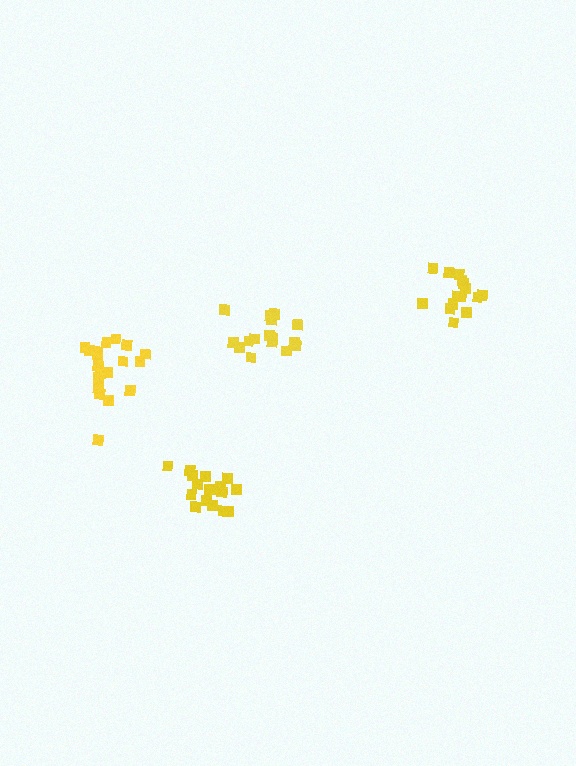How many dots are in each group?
Group 1: 15 dots, Group 2: 17 dots, Group 3: 20 dots, Group 4: 16 dots (68 total).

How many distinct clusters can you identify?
There are 4 distinct clusters.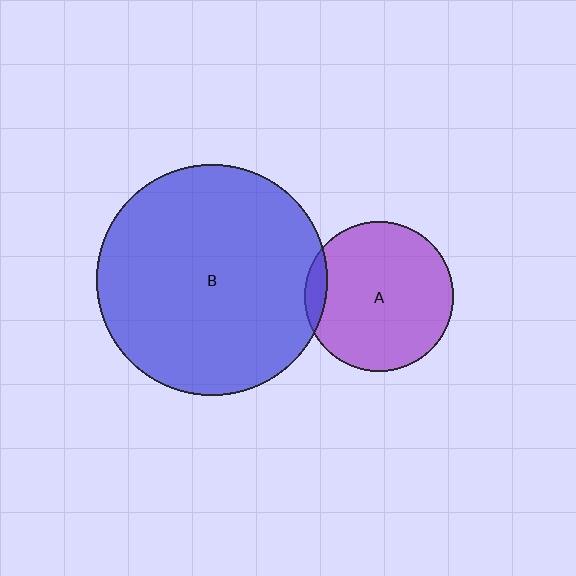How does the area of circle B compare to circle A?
Approximately 2.4 times.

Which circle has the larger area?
Circle B (blue).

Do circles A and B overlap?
Yes.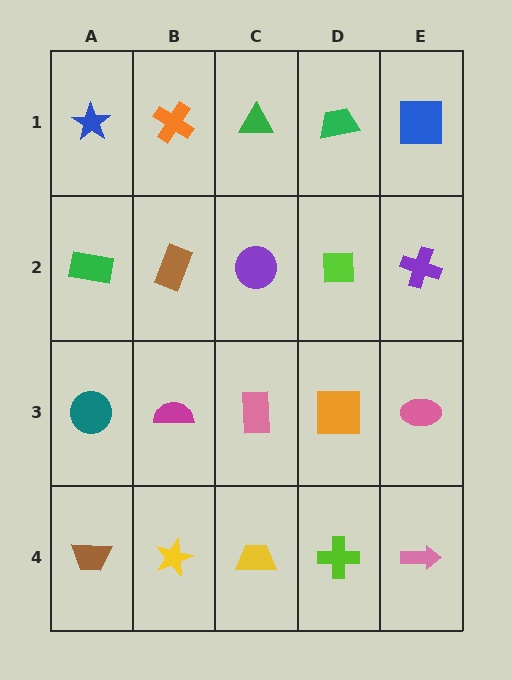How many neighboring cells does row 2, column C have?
4.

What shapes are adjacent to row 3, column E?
A purple cross (row 2, column E), a pink arrow (row 4, column E), an orange square (row 3, column D).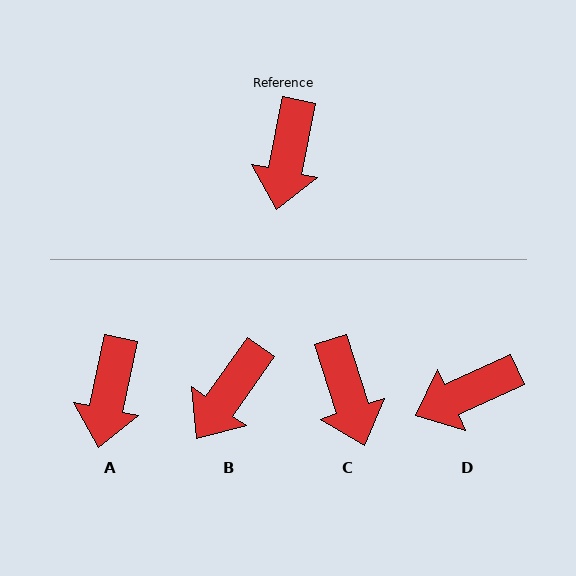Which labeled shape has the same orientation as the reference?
A.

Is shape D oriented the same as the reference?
No, it is off by about 54 degrees.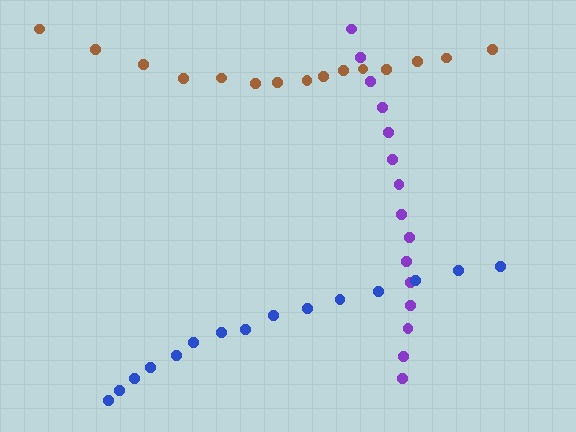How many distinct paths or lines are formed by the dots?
There are 3 distinct paths.